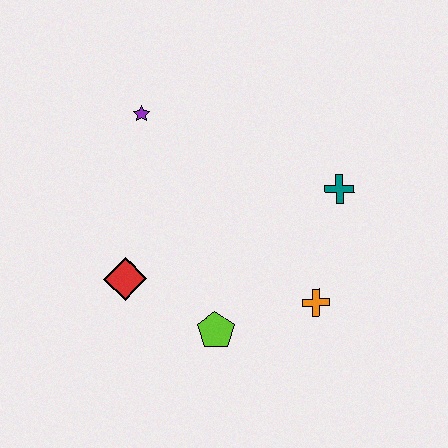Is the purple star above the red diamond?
Yes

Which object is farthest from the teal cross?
The red diamond is farthest from the teal cross.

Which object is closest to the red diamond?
The lime pentagon is closest to the red diamond.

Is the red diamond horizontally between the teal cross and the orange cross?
No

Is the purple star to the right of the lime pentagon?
No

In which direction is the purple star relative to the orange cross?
The purple star is above the orange cross.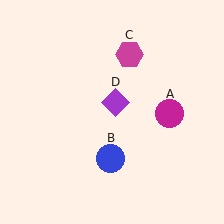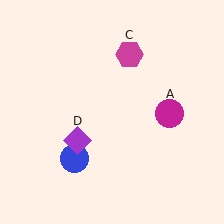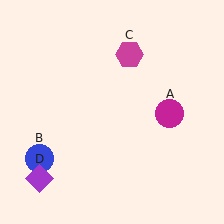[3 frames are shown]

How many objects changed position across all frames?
2 objects changed position: blue circle (object B), purple diamond (object D).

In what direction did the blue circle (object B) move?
The blue circle (object B) moved left.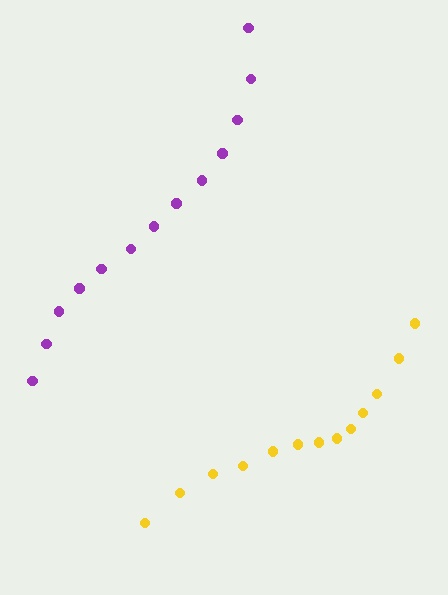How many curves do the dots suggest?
There are 2 distinct paths.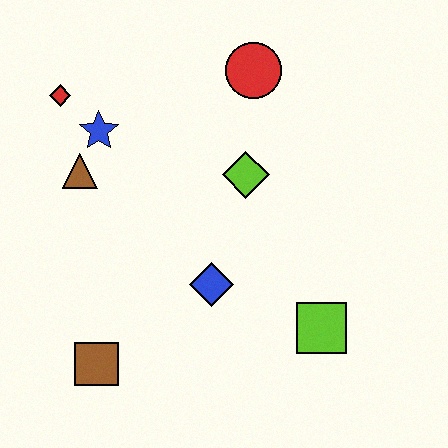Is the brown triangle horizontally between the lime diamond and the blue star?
No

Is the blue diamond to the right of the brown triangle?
Yes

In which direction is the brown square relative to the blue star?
The brown square is below the blue star.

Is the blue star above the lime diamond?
Yes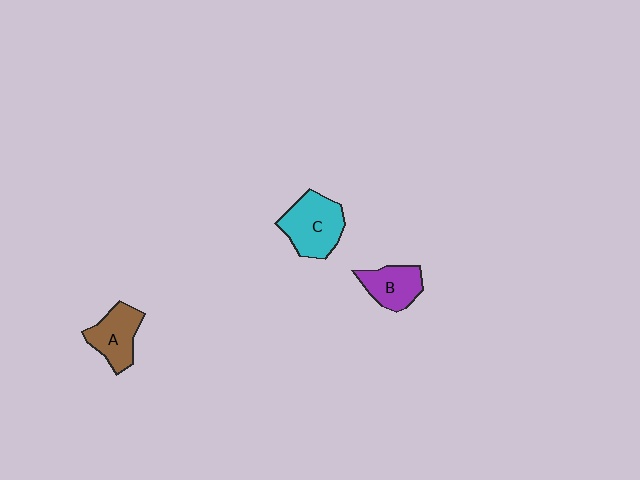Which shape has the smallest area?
Shape B (purple).